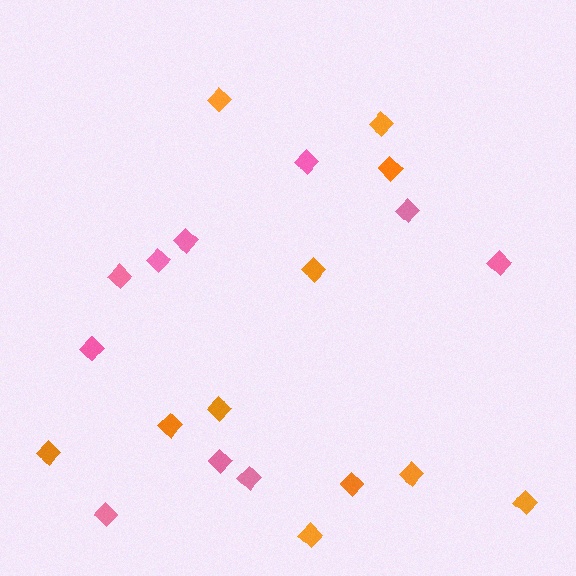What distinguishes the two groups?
There are 2 groups: one group of pink diamonds (10) and one group of orange diamonds (11).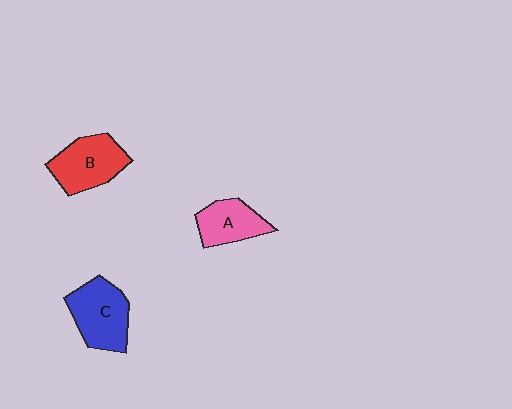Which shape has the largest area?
Shape C (blue).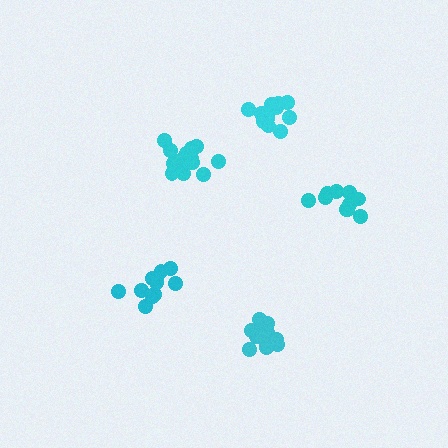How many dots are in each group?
Group 1: 12 dots, Group 2: 12 dots, Group 3: 10 dots, Group 4: 15 dots, Group 5: 13 dots (62 total).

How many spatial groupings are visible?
There are 5 spatial groupings.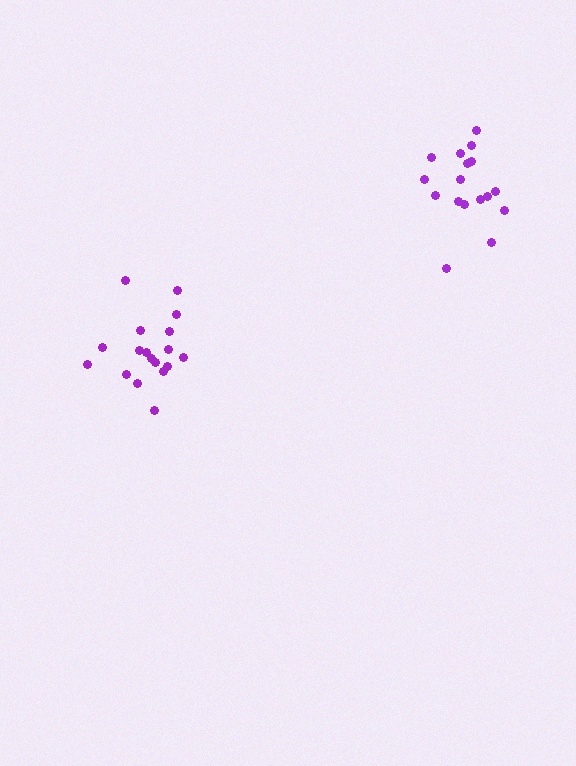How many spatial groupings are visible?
There are 2 spatial groupings.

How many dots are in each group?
Group 1: 18 dots, Group 2: 18 dots (36 total).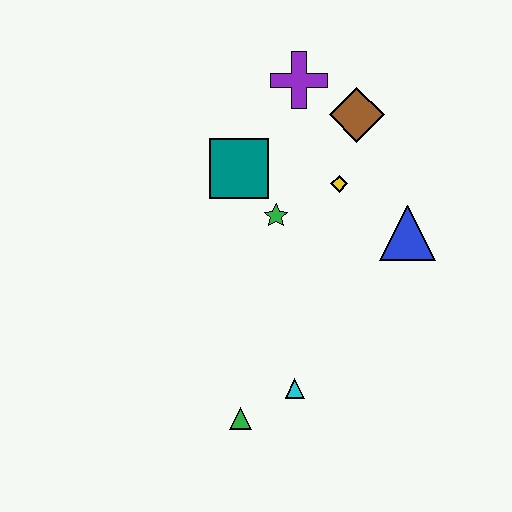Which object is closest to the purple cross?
The brown diamond is closest to the purple cross.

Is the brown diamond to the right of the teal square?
Yes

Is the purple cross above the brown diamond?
Yes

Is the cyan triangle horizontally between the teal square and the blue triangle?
Yes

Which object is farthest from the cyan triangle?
The purple cross is farthest from the cyan triangle.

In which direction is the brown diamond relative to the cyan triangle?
The brown diamond is above the cyan triangle.